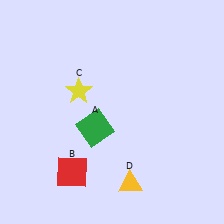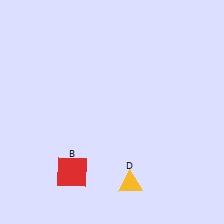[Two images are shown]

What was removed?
The yellow star (C), the green square (A) were removed in Image 2.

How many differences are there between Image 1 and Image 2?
There are 2 differences between the two images.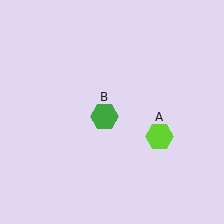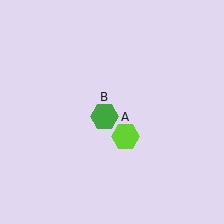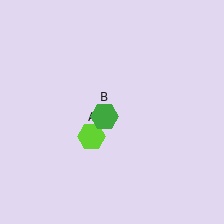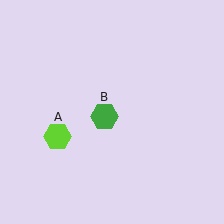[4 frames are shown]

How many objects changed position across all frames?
1 object changed position: lime hexagon (object A).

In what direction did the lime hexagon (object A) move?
The lime hexagon (object A) moved left.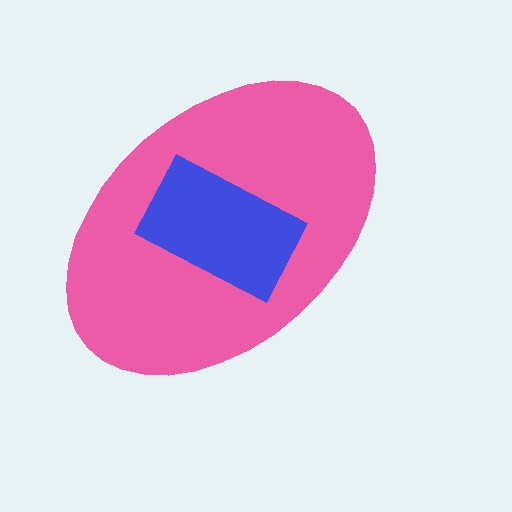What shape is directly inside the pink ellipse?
The blue rectangle.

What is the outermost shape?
The pink ellipse.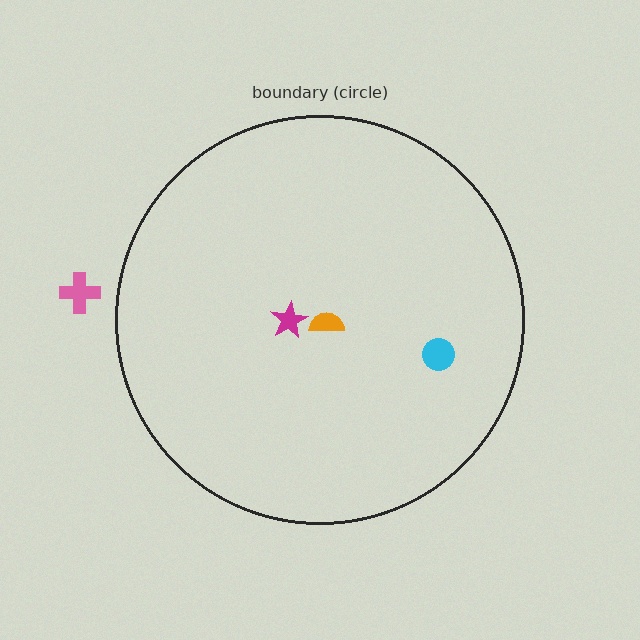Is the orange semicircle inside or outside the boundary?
Inside.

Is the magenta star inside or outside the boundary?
Inside.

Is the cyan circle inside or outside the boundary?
Inside.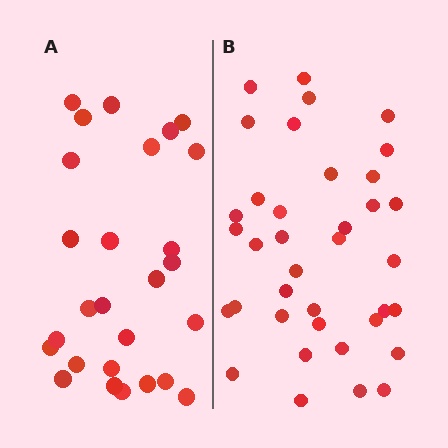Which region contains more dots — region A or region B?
Region B (the right region) has more dots.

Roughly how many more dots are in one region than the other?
Region B has roughly 10 or so more dots than region A.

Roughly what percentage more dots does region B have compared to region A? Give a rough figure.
About 35% more.